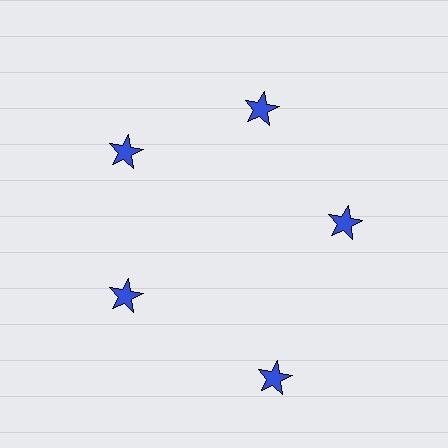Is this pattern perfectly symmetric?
No. The 5 blue stars are arranged in a ring, but one element near the 5 o'clock position is pushed outward from the center, breaking the 5-fold rotational symmetry.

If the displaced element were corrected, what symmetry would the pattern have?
It would have 5-fold rotational symmetry — the pattern would map onto itself every 72 degrees.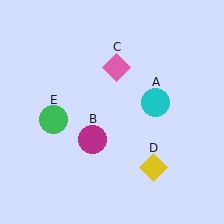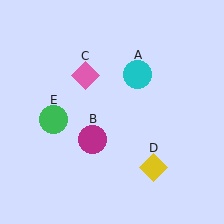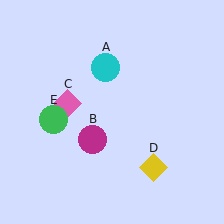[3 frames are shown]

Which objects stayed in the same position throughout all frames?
Magenta circle (object B) and yellow diamond (object D) and green circle (object E) remained stationary.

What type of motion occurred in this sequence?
The cyan circle (object A), pink diamond (object C) rotated counterclockwise around the center of the scene.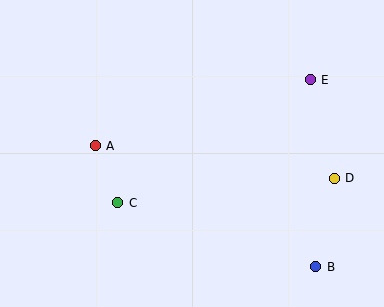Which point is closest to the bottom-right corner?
Point B is closest to the bottom-right corner.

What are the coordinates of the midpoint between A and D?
The midpoint between A and D is at (215, 162).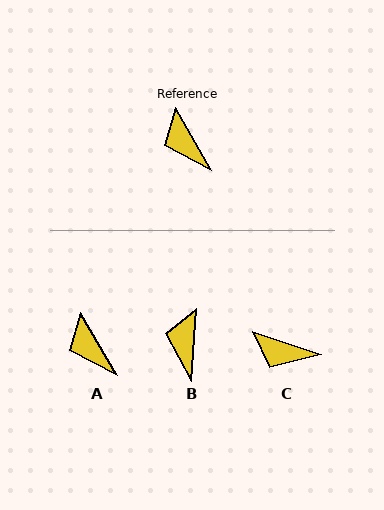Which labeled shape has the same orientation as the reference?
A.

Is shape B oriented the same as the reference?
No, it is off by about 34 degrees.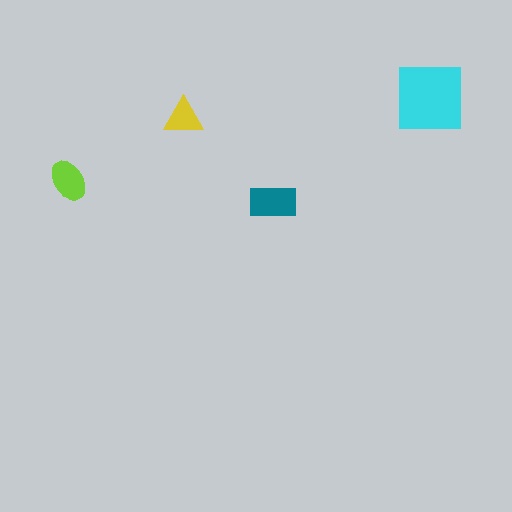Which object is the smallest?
The yellow triangle.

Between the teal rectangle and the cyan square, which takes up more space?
The cyan square.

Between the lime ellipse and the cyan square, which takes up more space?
The cyan square.